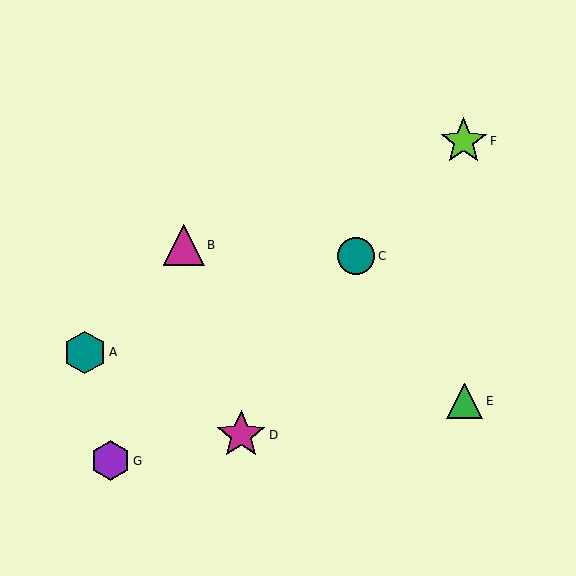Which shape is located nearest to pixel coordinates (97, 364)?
The teal hexagon (labeled A) at (85, 352) is nearest to that location.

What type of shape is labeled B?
Shape B is a magenta triangle.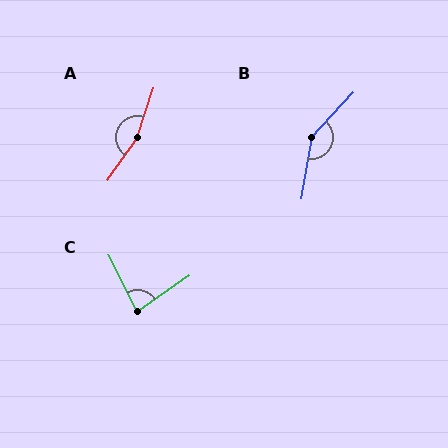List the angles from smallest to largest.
C (81°), B (147°), A (163°).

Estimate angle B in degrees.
Approximately 147 degrees.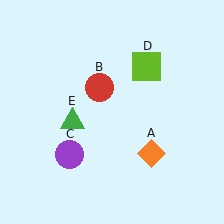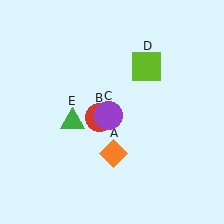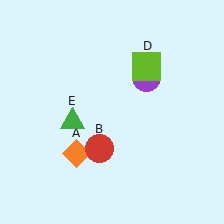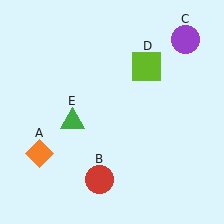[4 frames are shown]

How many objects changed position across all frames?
3 objects changed position: orange diamond (object A), red circle (object B), purple circle (object C).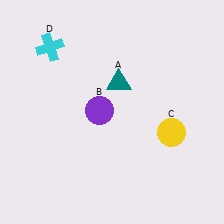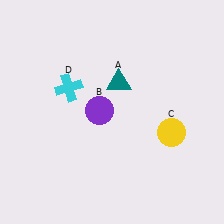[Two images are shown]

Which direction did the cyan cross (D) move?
The cyan cross (D) moved down.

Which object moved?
The cyan cross (D) moved down.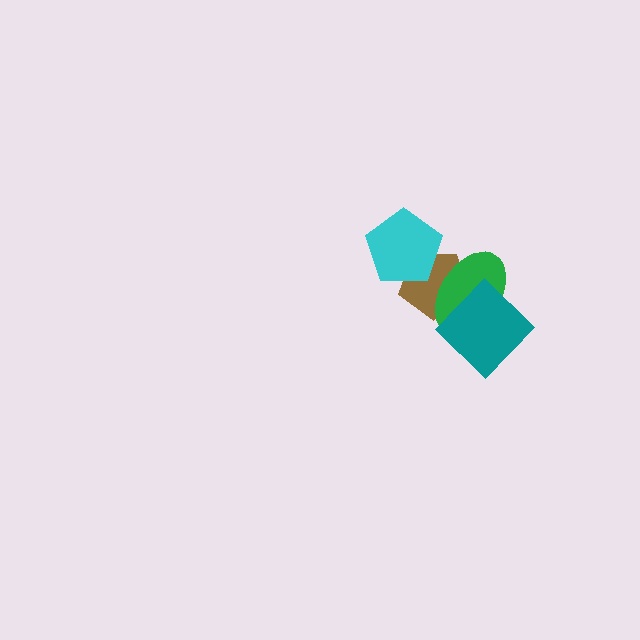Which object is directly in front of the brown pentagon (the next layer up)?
The green ellipse is directly in front of the brown pentagon.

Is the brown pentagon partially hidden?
Yes, it is partially covered by another shape.